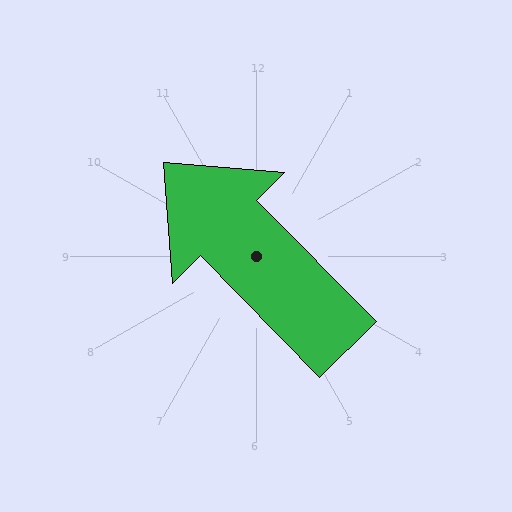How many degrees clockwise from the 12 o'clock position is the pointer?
Approximately 315 degrees.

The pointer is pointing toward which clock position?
Roughly 11 o'clock.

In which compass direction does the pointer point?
Northwest.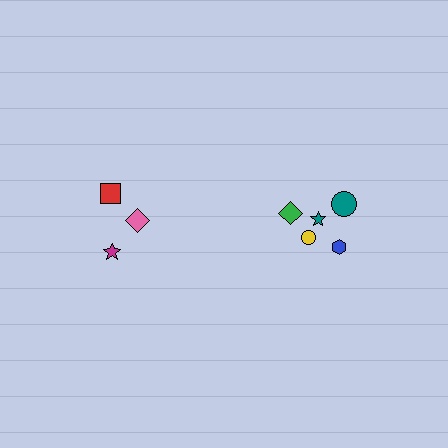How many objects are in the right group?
There are 5 objects.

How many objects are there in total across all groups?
There are 8 objects.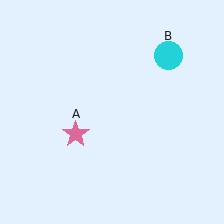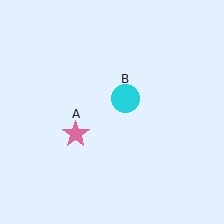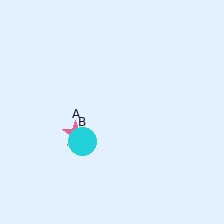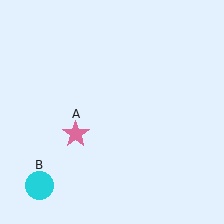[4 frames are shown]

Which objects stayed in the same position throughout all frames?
Pink star (object A) remained stationary.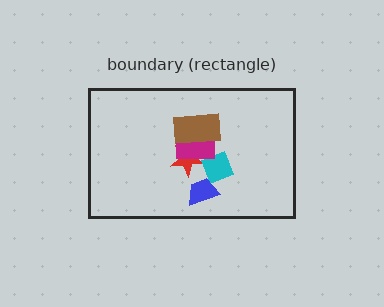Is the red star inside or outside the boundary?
Inside.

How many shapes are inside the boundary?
5 inside, 0 outside.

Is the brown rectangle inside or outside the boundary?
Inside.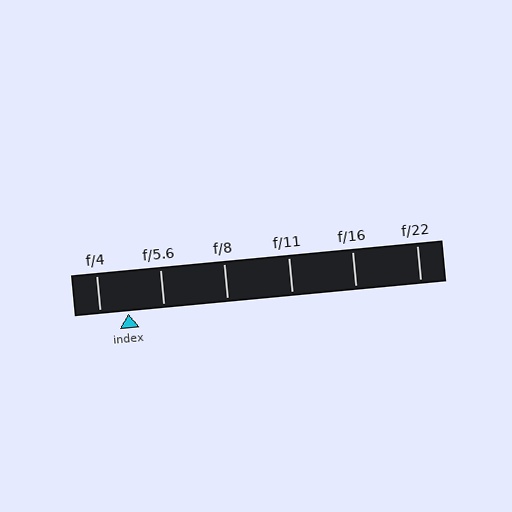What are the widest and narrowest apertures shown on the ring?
The widest aperture shown is f/4 and the narrowest is f/22.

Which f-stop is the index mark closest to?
The index mark is closest to f/4.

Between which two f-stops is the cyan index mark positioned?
The index mark is between f/4 and f/5.6.